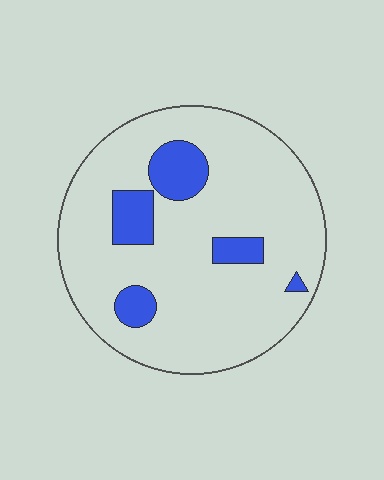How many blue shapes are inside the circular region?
5.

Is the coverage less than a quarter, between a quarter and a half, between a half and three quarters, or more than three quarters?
Less than a quarter.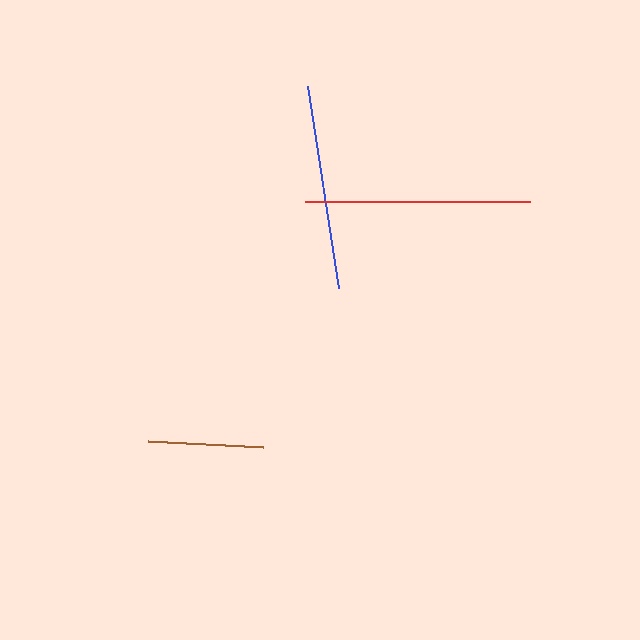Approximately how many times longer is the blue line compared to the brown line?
The blue line is approximately 1.8 times the length of the brown line.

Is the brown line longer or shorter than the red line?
The red line is longer than the brown line.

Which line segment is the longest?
The red line is the longest at approximately 225 pixels.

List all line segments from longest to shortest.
From longest to shortest: red, blue, brown.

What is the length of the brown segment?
The brown segment is approximately 115 pixels long.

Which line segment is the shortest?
The brown line is the shortest at approximately 115 pixels.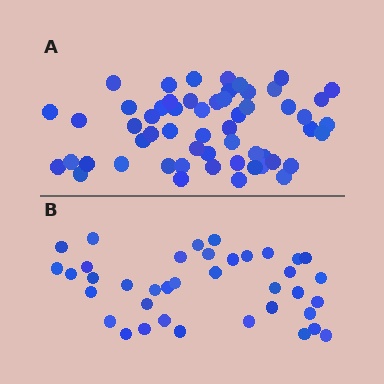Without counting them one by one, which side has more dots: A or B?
Region A (the top region) has more dots.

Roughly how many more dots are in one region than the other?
Region A has approximately 20 more dots than region B.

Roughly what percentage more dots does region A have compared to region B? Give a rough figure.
About 45% more.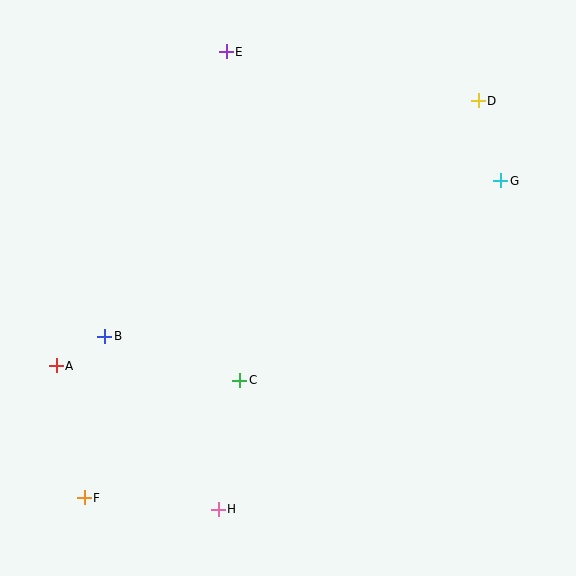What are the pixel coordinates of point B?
Point B is at (105, 336).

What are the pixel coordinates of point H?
Point H is at (218, 509).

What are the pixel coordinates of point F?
Point F is at (84, 498).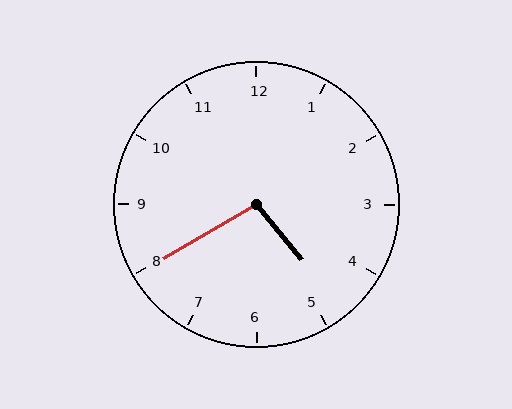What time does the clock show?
4:40.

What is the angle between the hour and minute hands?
Approximately 100 degrees.